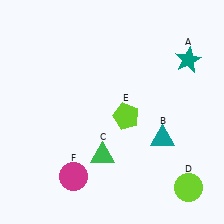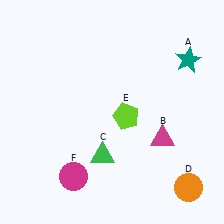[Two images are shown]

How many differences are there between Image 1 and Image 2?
There are 2 differences between the two images.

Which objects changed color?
B changed from teal to magenta. D changed from lime to orange.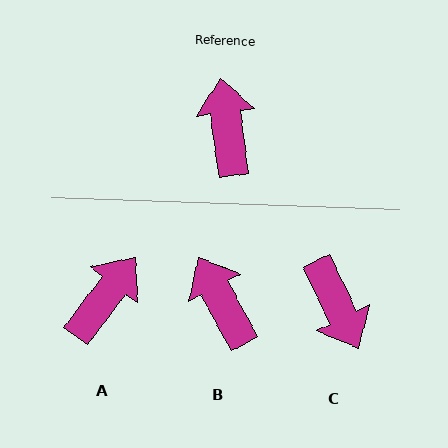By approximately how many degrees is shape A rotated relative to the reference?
Approximately 45 degrees clockwise.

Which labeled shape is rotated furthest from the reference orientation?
C, about 162 degrees away.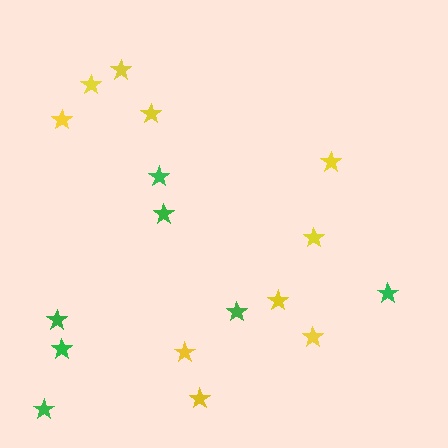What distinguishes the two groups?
There are 2 groups: one group of yellow stars (10) and one group of green stars (7).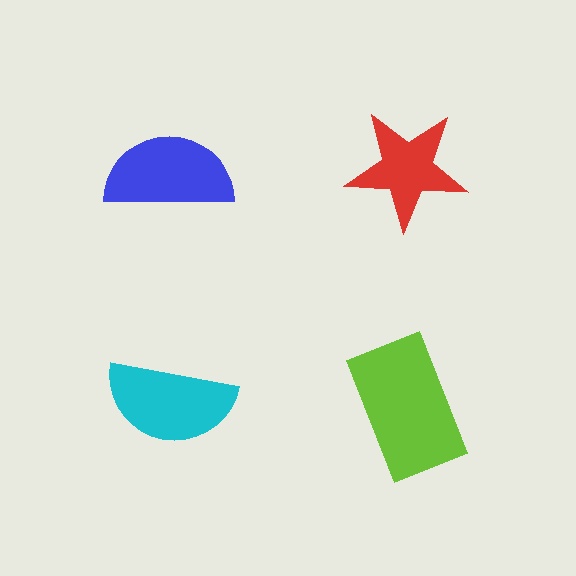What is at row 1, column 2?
A red star.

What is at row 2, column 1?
A cyan semicircle.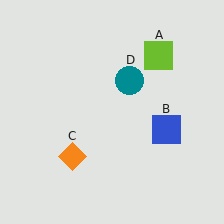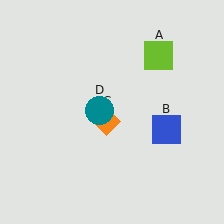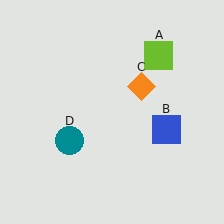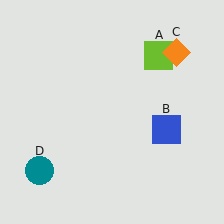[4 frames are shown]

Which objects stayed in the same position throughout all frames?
Lime square (object A) and blue square (object B) remained stationary.